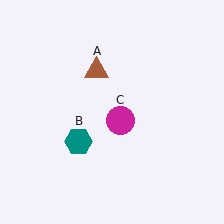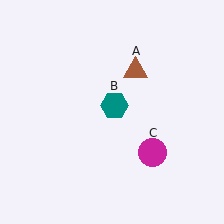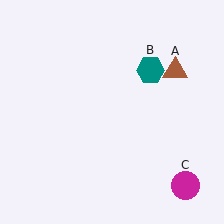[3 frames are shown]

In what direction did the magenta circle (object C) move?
The magenta circle (object C) moved down and to the right.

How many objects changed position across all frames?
3 objects changed position: brown triangle (object A), teal hexagon (object B), magenta circle (object C).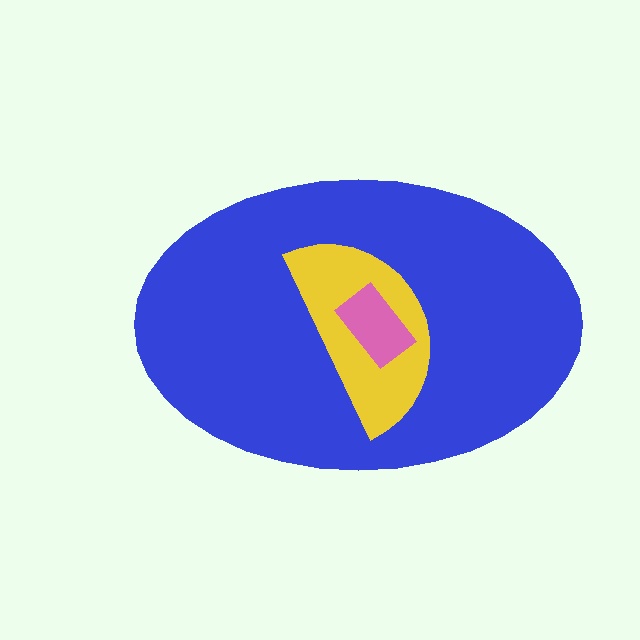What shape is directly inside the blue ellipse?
The yellow semicircle.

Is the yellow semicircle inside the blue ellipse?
Yes.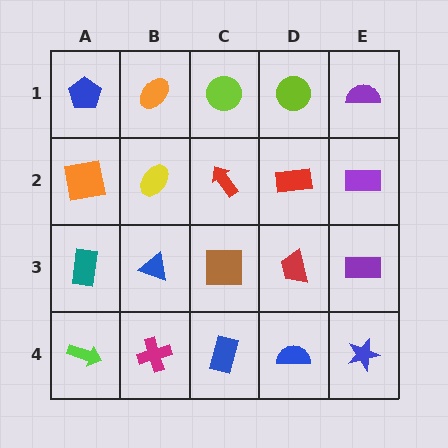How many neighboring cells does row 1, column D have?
3.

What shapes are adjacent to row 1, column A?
An orange square (row 2, column A), an orange ellipse (row 1, column B).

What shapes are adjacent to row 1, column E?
A purple rectangle (row 2, column E), a lime circle (row 1, column D).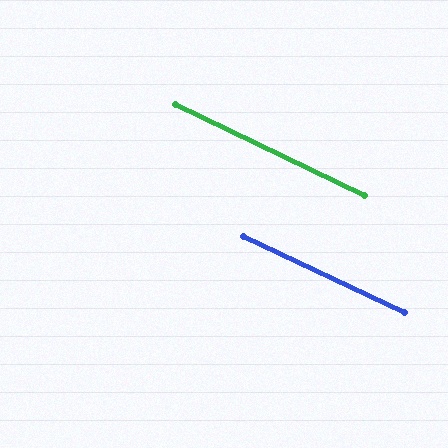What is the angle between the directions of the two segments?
Approximately 0 degrees.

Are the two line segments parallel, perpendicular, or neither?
Parallel — their directions differ by only 0.3°.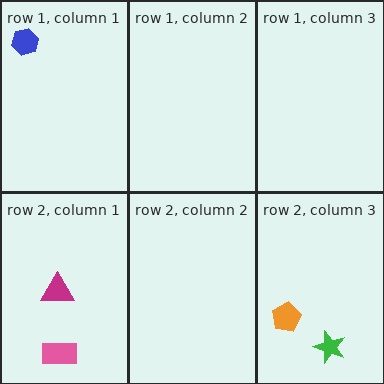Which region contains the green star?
The row 2, column 3 region.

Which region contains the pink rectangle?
The row 2, column 1 region.